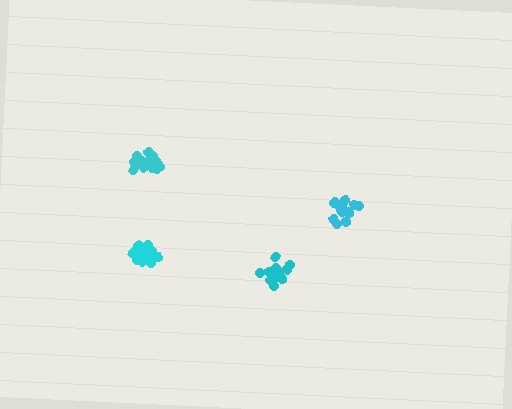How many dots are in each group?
Group 1: 18 dots, Group 2: 18 dots, Group 3: 15 dots, Group 4: 18 dots (69 total).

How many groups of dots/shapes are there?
There are 4 groups.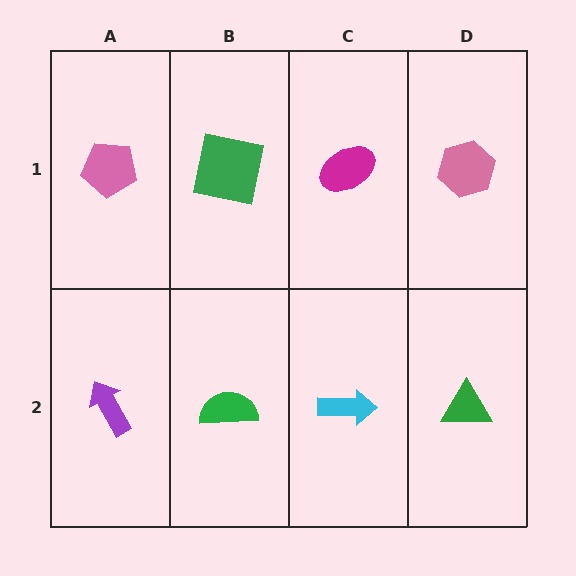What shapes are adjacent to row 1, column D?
A green triangle (row 2, column D), a magenta ellipse (row 1, column C).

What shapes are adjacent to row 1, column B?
A green semicircle (row 2, column B), a pink pentagon (row 1, column A), a magenta ellipse (row 1, column C).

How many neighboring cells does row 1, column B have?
3.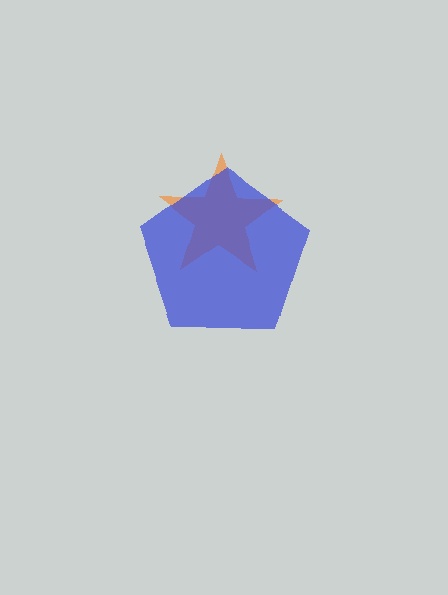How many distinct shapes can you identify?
There are 2 distinct shapes: an orange star, a blue pentagon.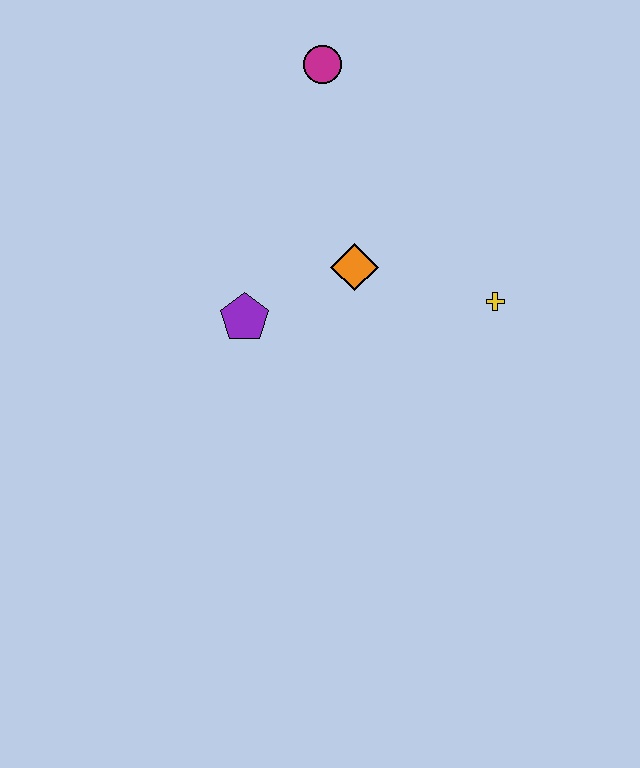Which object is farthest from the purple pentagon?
The magenta circle is farthest from the purple pentagon.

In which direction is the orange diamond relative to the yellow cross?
The orange diamond is to the left of the yellow cross.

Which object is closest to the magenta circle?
The orange diamond is closest to the magenta circle.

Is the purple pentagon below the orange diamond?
Yes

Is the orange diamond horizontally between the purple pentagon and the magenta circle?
No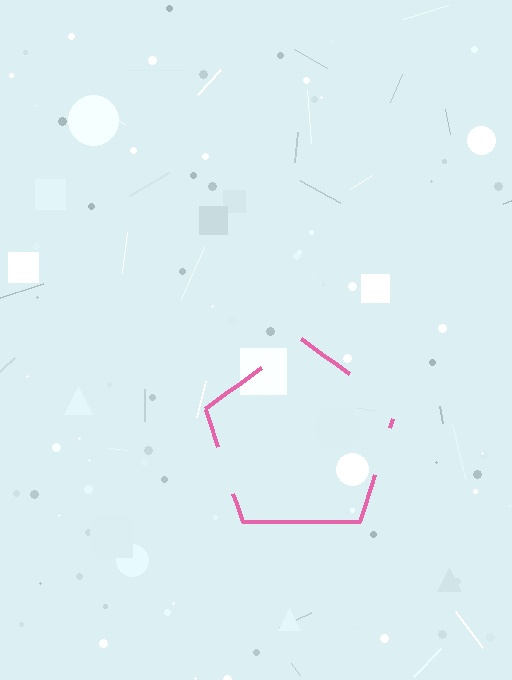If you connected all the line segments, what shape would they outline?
They would outline a pentagon.